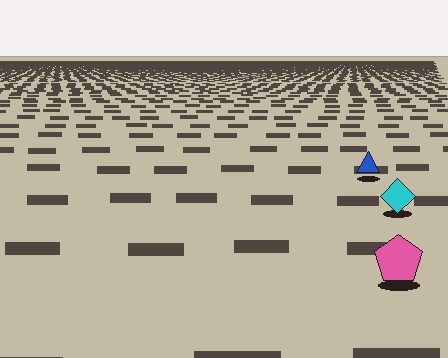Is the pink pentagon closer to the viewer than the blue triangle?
Yes. The pink pentagon is closer — you can tell from the texture gradient: the ground texture is coarser near it.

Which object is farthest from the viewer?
The blue triangle is farthest from the viewer. It appears smaller and the ground texture around it is denser.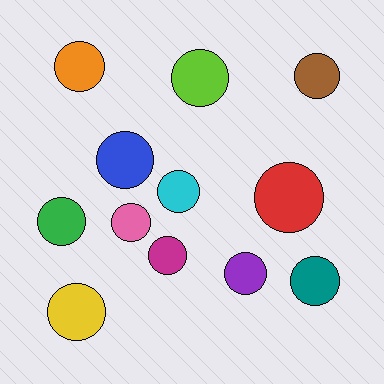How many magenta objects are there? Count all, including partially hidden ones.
There is 1 magenta object.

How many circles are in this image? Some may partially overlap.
There are 12 circles.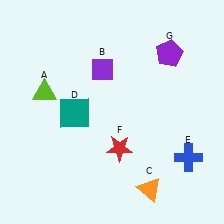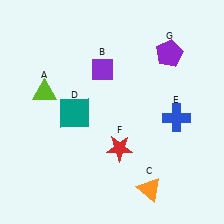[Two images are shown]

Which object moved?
The blue cross (E) moved up.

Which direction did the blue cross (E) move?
The blue cross (E) moved up.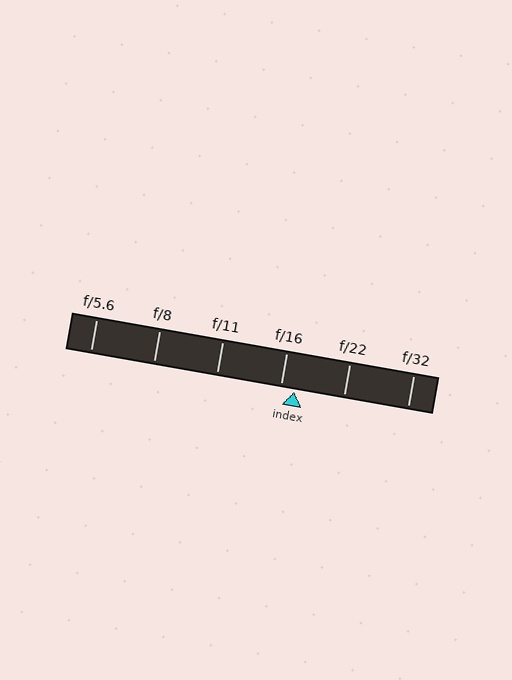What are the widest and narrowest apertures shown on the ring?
The widest aperture shown is f/5.6 and the narrowest is f/32.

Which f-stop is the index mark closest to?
The index mark is closest to f/16.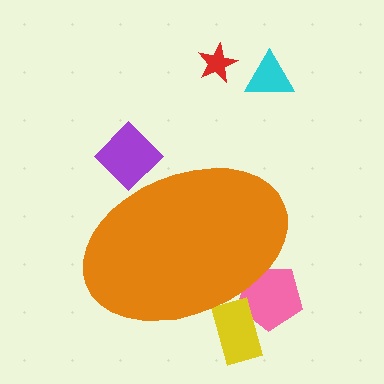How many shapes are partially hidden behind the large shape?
3 shapes are partially hidden.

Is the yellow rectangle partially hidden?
Yes, the yellow rectangle is partially hidden behind the orange ellipse.